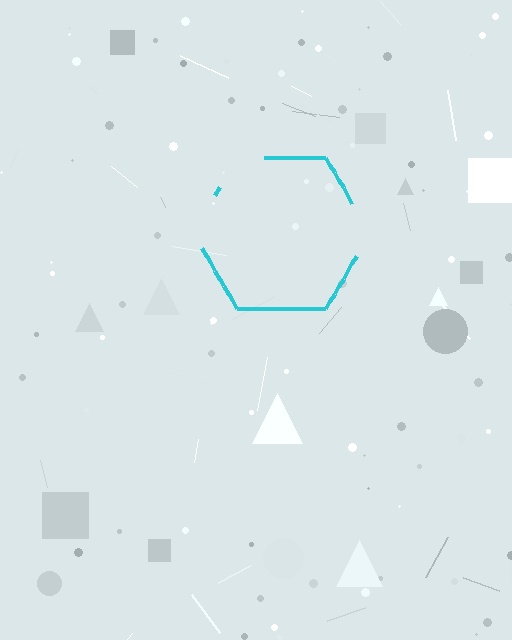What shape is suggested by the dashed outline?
The dashed outline suggests a hexagon.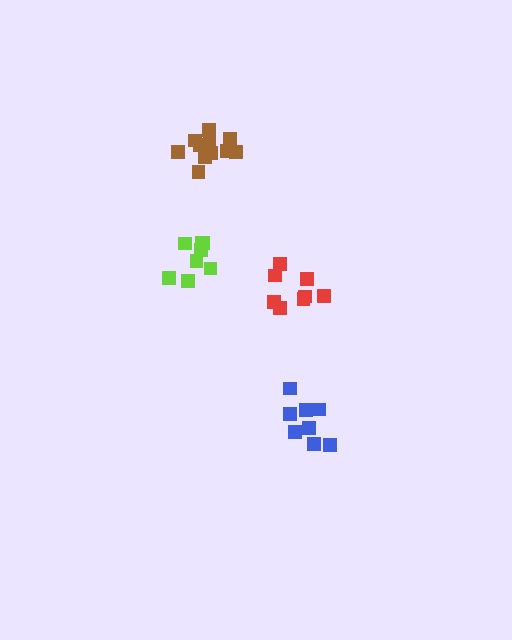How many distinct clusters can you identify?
There are 4 distinct clusters.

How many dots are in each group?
Group 1: 11 dots, Group 2: 8 dots, Group 3: 8 dots, Group 4: 8 dots (35 total).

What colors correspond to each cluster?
The clusters are colored: brown, blue, red, lime.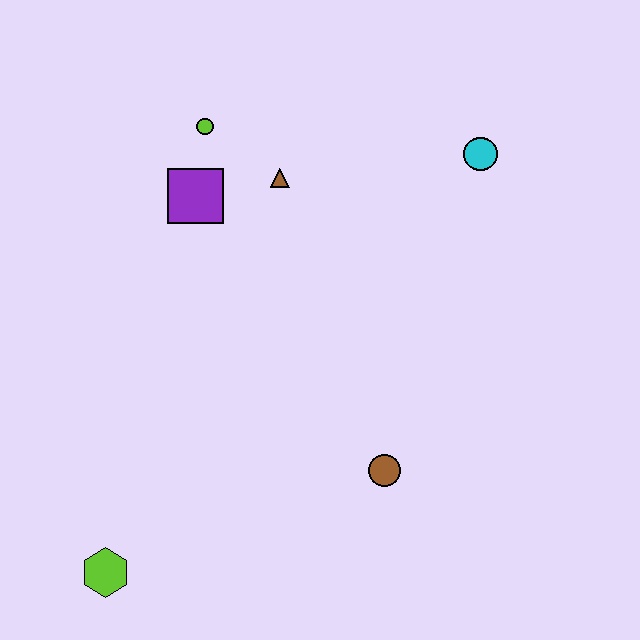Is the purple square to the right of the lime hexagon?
Yes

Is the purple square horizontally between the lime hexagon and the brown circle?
Yes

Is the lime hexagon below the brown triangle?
Yes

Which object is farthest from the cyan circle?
The lime hexagon is farthest from the cyan circle.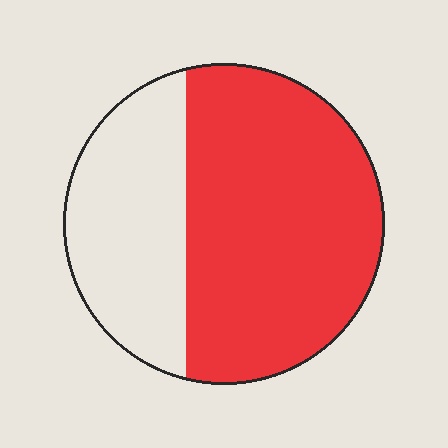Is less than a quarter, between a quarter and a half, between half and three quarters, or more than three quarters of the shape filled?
Between half and three quarters.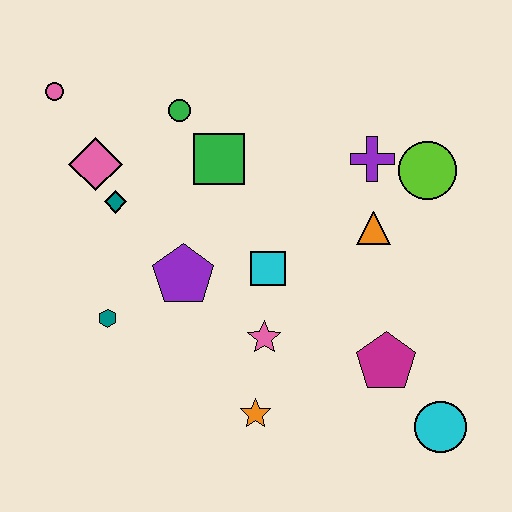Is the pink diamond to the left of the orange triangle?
Yes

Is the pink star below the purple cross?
Yes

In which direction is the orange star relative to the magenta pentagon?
The orange star is to the left of the magenta pentagon.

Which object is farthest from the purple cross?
The pink circle is farthest from the purple cross.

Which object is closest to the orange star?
The pink star is closest to the orange star.